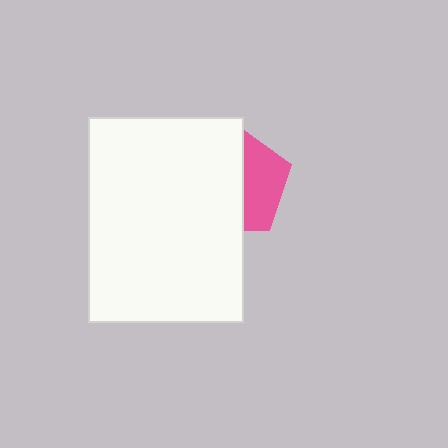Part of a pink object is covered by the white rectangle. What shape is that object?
It is a pentagon.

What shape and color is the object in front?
The object in front is a white rectangle.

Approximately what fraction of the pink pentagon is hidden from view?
Roughly 60% of the pink pentagon is hidden behind the white rectangle.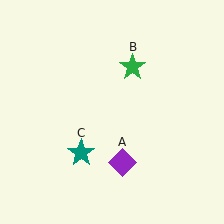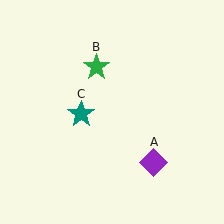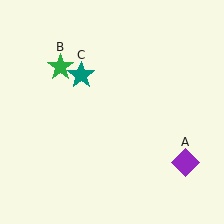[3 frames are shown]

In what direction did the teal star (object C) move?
The teal star (object C) moved up.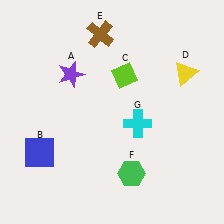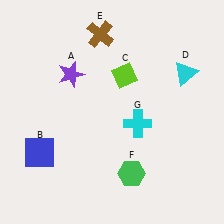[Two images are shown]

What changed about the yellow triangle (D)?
In Image 1, D is yellow. In Image 2, it changed to cyan.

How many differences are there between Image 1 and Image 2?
There is 1 difference between the two images.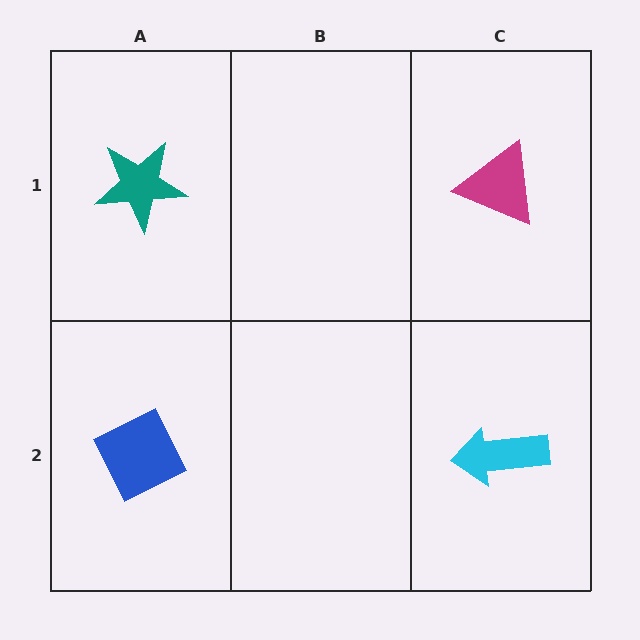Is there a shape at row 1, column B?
No, that cell is empty.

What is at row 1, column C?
A magenta triangle.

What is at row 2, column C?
A cyan arrow.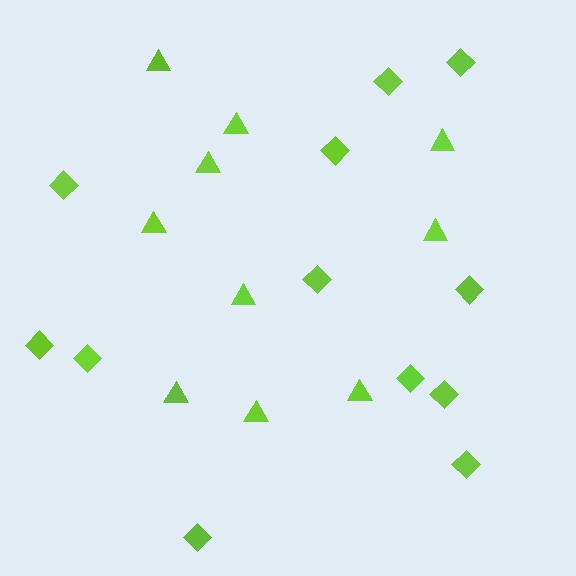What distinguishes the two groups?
There are 2 groups: one group of diamonds (12) and one group of triangles (10).